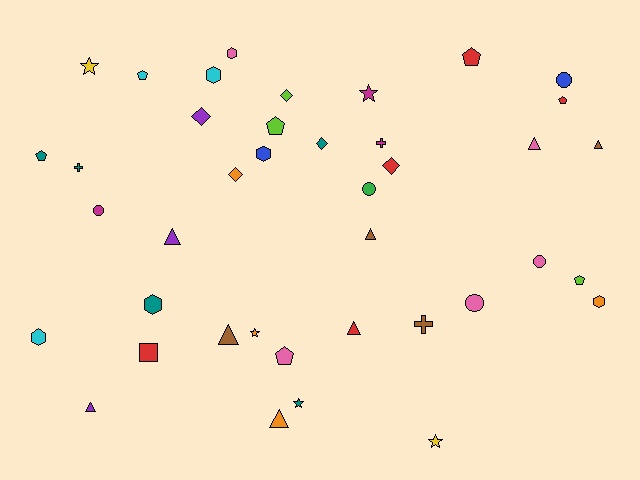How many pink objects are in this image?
There are 5 pink objects.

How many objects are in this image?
There are 40 objects.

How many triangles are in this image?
There are 8 triangles.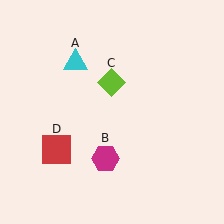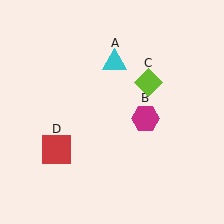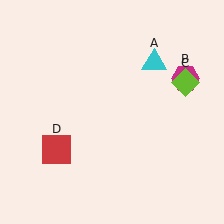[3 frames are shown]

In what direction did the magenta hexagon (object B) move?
The magenta hexagon (object B) moved up and to the right.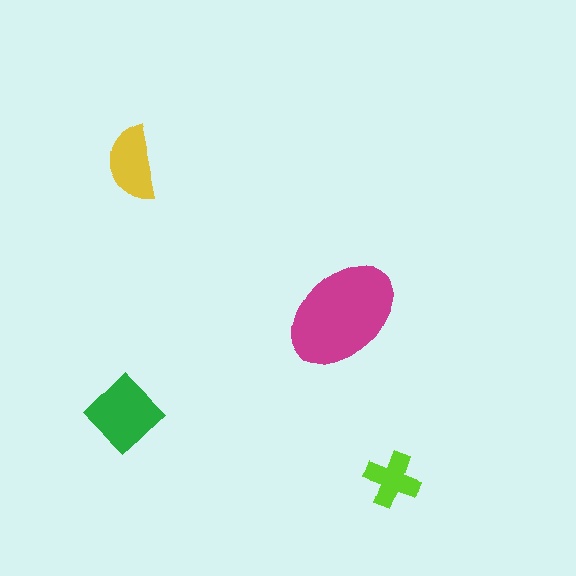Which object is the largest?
The magenta ellipse.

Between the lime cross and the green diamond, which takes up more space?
The green diamond.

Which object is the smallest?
The lime cross.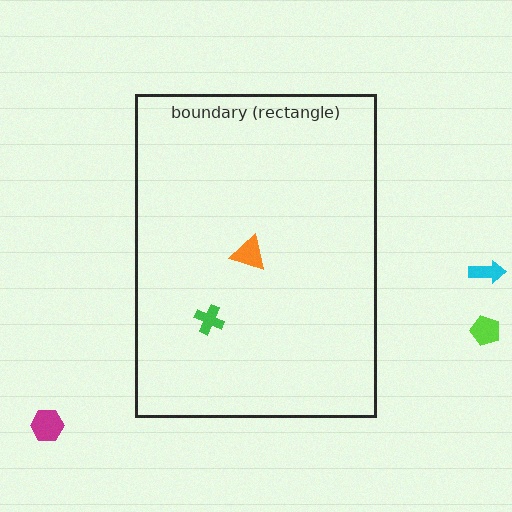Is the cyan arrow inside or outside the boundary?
Outside.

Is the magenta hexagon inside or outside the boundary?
Outside.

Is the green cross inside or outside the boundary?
Inside.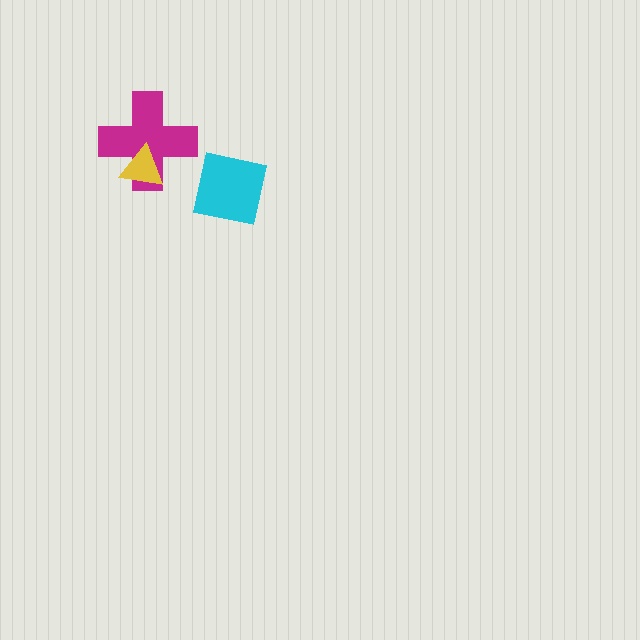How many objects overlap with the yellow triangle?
1 object overlaps with the yellow triangle.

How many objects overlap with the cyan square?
0 objects overlap with the cyan square.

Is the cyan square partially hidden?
No, no other shape covers it.